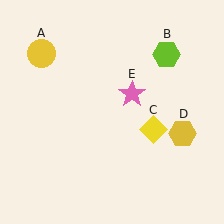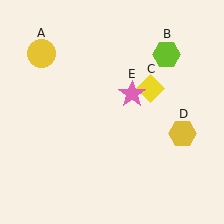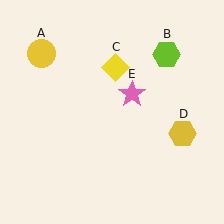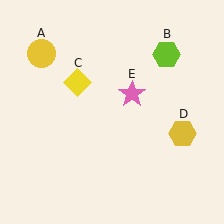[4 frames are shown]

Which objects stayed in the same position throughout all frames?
Yellow circle (object A) and lime hexagon (object B) and yellow hexagon (object D) and pink star (object E) remained stationary.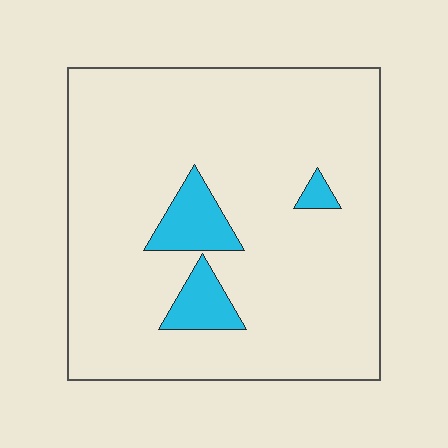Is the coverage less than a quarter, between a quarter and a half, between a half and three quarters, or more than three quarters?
Less than a quarter.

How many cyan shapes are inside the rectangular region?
3.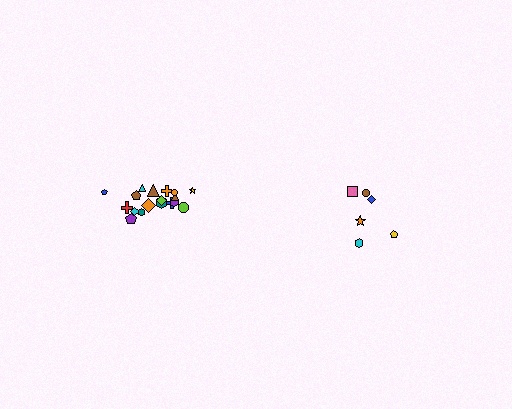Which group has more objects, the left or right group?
The left group.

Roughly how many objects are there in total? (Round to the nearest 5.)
Roughly 25 objects in total.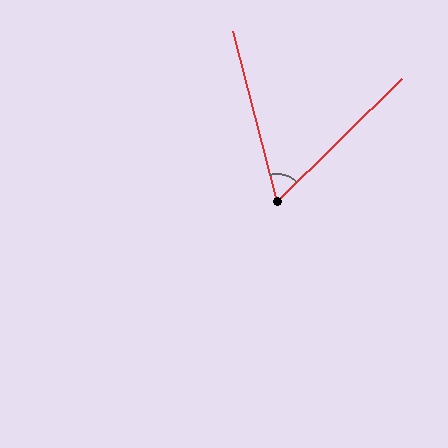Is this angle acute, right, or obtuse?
It is acute.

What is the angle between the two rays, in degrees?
Approximately 60 degrees.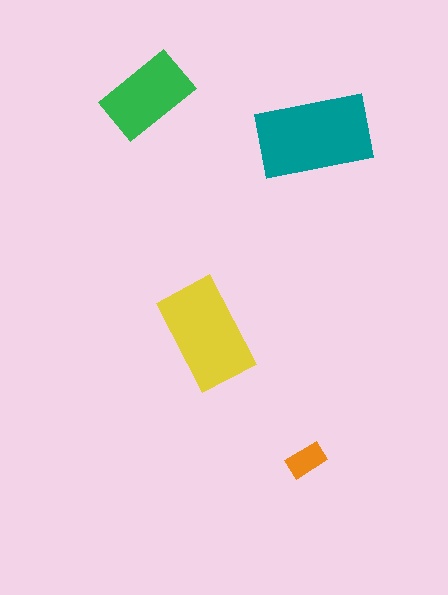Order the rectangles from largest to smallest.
the teal one, the yellow one, the green one, the orange one.